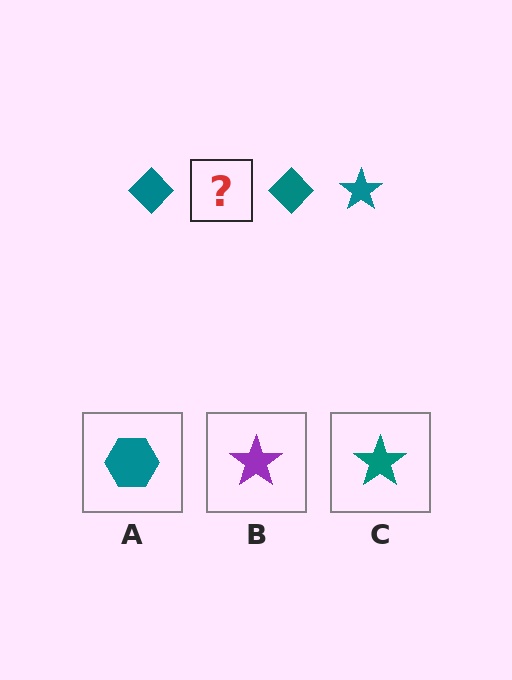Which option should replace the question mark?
Option C.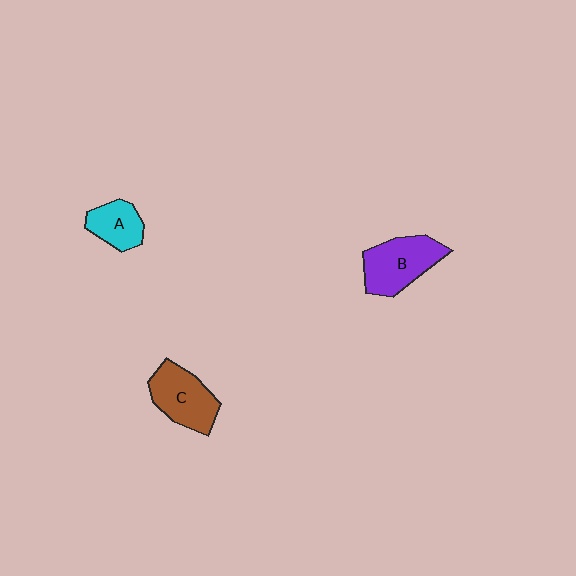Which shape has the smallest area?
Shape A (cyan).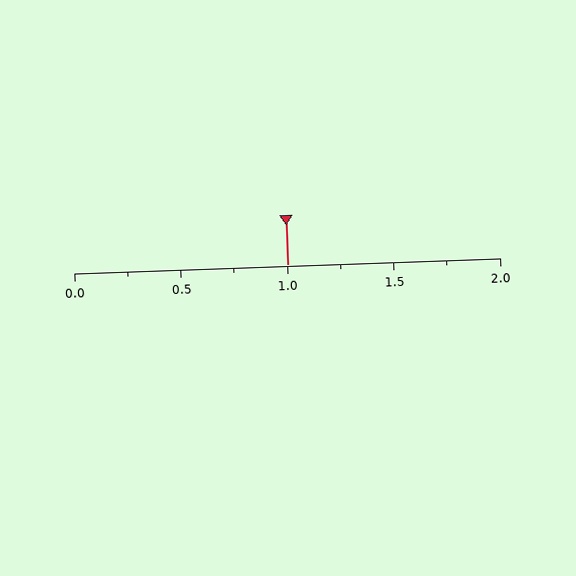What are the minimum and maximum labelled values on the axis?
The axis runs from 0.0 to 2.0.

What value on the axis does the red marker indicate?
The marker indicates approximately 1.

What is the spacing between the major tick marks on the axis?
The major ticks are spaced 0.5 apart.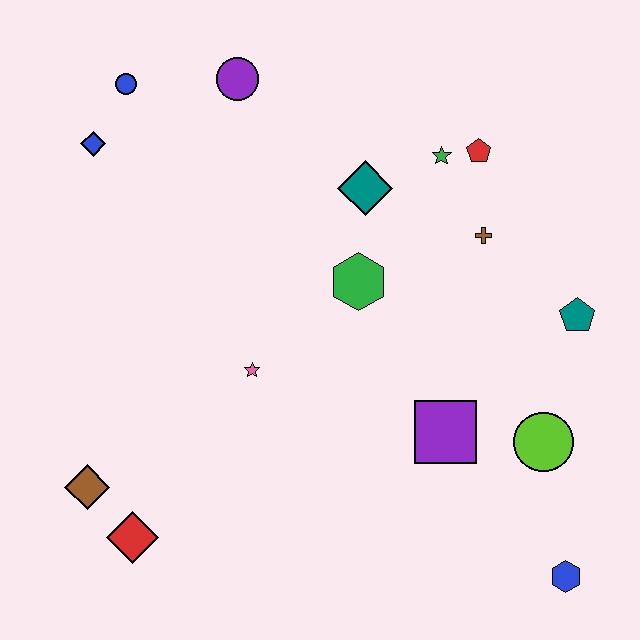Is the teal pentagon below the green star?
Yes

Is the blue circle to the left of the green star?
Yes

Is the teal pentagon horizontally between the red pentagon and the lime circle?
No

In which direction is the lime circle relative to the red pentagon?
The lime circle is below the red pentagon.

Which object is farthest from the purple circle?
The blue hexagon is farthest from the purple circle.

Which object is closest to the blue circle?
The blue diamond is closest to the blue circle.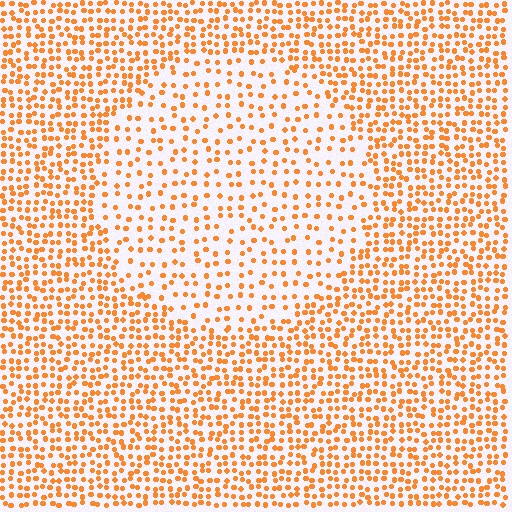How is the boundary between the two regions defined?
The boundary is defined by a change in element density (approximately 2.0x ratio). All elements are the same color, size, and shape.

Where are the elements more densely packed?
The elements are more densely packed outside the circle boundary.